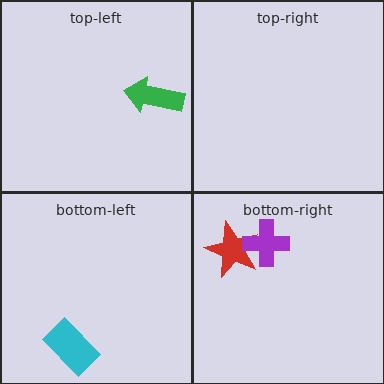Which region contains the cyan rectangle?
The bottom-left region.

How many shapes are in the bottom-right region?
2.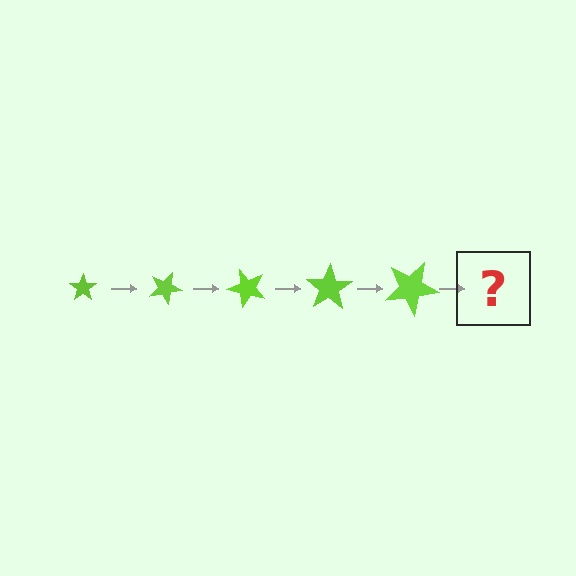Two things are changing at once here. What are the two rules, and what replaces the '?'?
The two rules are that the star grows larger each step and it rotates 25 degrees each step. The '?' should be a star, larger than the previous one and rotated 125 degrees from the start.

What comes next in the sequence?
The next element should be a star, larger than the previous one and rotated 125 degrees from the start.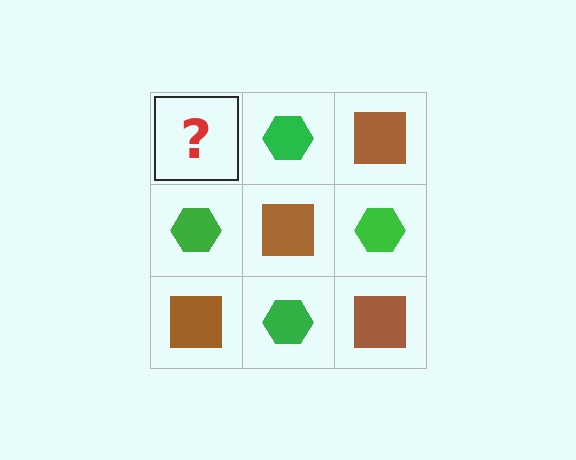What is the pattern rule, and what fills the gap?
The rule is that it alternates brown square and green hexagon in a checkerboard pattern. The gap should be filled with a brown square.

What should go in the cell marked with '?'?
The missing cell should contain a brown square.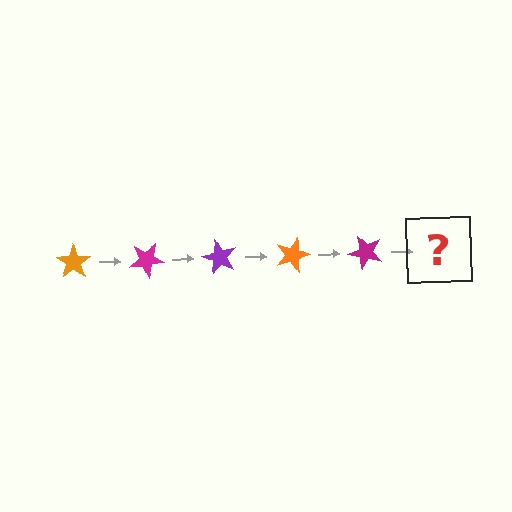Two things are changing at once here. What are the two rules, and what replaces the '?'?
The two rules are that it rotates 30 degrees each step and the color cycles through orange, magenta, and purple. The '?' should be a purple star, rotated 150 degrees from the start.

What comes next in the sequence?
The next element should be a purple star, rotated 150 degrees from the start.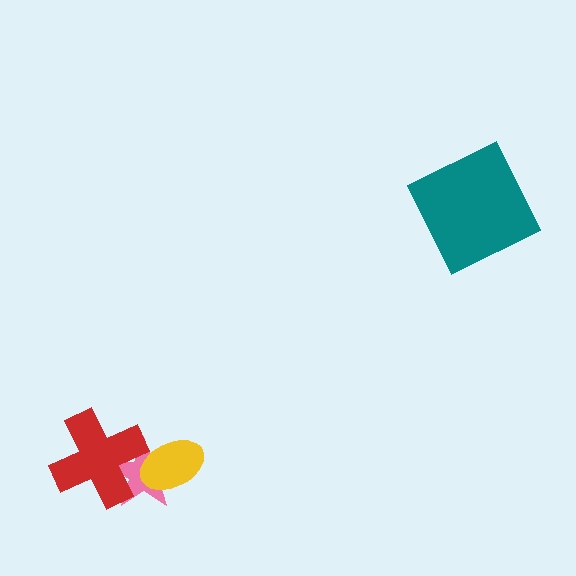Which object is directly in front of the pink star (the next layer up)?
The yellow ellipse is directly in front of the pink star.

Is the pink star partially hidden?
Yes, it is partially covered by another shape.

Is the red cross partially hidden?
No, no other shape covers it.